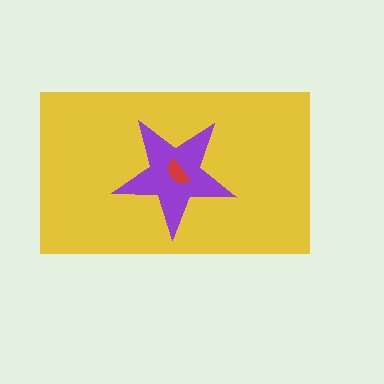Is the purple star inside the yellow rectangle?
Yes.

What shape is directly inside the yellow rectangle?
The purple star.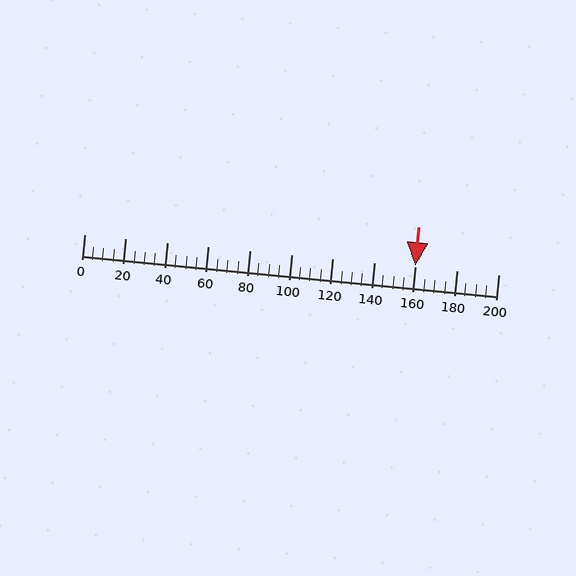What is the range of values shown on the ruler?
The ruler shows values from 0 to 200.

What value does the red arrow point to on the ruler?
The red arrow points to approximately 160.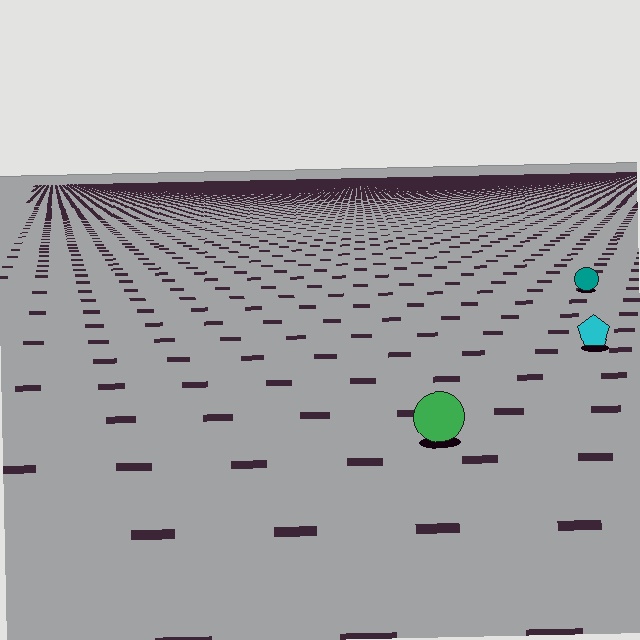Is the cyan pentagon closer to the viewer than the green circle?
No. The green circle is closer — you can tell from the texture gradient: the ground texture is coarser near it.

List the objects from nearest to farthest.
From nearest to farthest: the green circle, the cyan pentagon, the teal circle.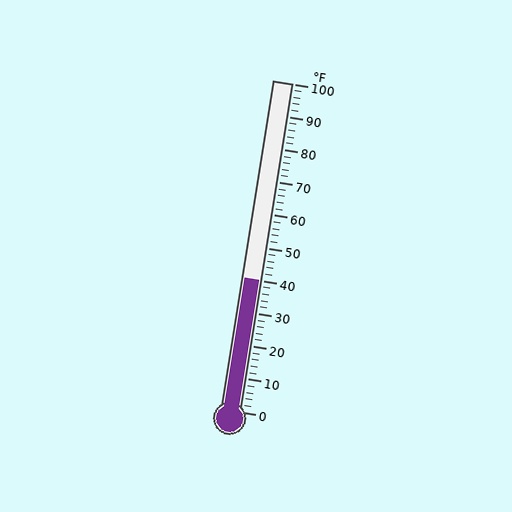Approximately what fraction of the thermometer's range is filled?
The thermometer is filled to approximately 40% of its range.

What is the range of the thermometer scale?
The thermometer scale ranges from 0°F to 100°F.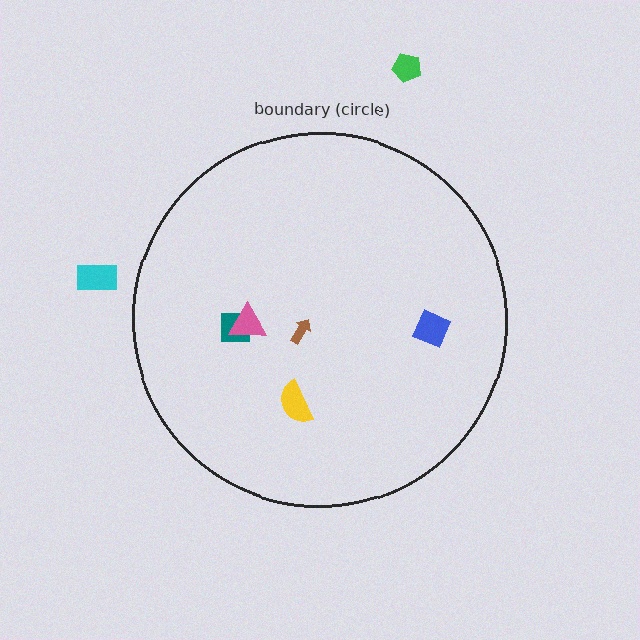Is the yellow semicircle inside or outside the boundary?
Inside.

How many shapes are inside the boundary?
5 inside, 2 outside.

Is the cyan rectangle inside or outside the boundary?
Outside.